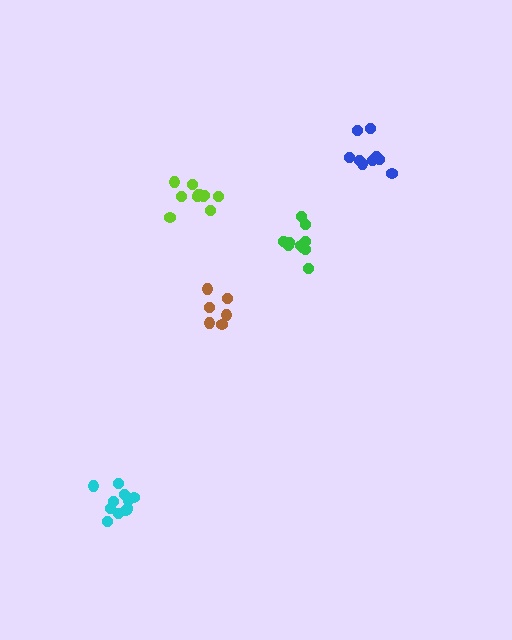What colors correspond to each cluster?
The clusters are colored: blue, green, brown, lime, cyan.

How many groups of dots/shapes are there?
There are 5 groups.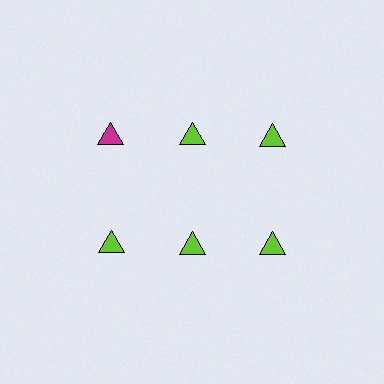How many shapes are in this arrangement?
There are 6 shapes arranged in a grid pattern.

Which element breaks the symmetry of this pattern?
The magenta triangle in the top row, leftmost column breaks the symmetry. All other shapes are lime triangles.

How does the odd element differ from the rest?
It has a different color: magenta instead of lime.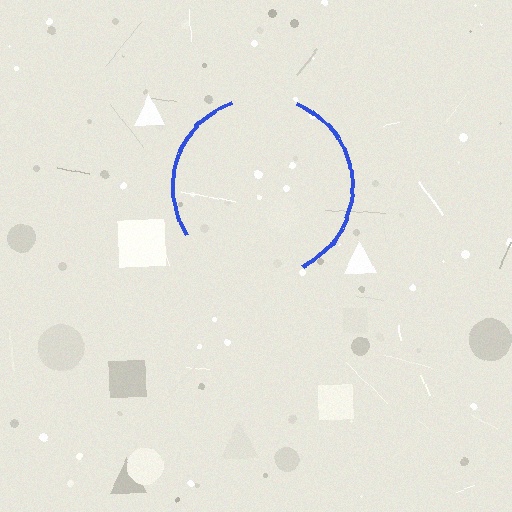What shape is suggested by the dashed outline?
The dashed outline suggests a circle.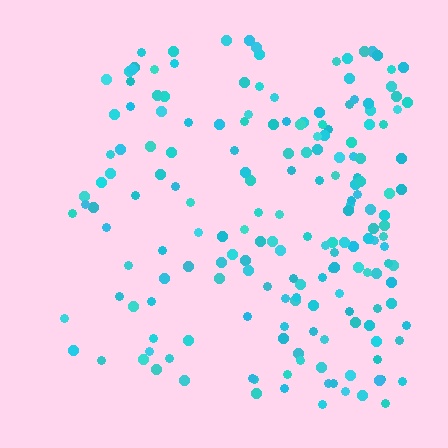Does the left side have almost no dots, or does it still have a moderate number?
Still a moderate number, just noticeably fewer than the right.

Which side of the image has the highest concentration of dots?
The right.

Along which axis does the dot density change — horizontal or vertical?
Horizontal.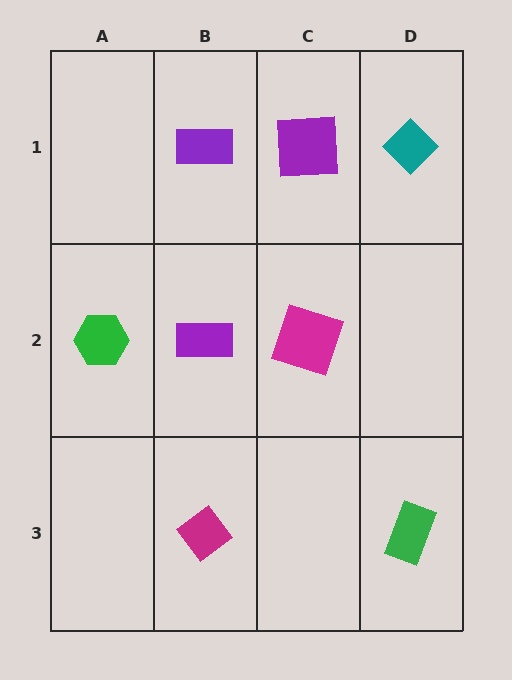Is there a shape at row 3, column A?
No, that cell is empty.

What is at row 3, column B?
A magenta diamond.